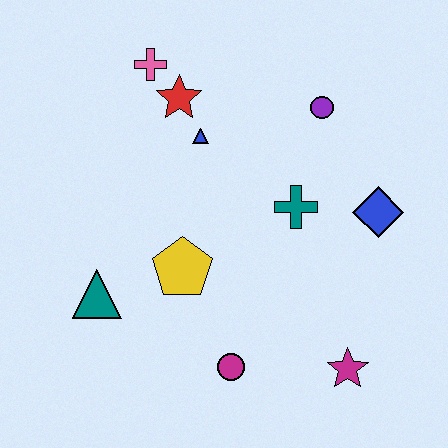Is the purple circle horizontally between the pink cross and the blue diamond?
Yes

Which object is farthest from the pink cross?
The magenta star is farthest from the pink cross.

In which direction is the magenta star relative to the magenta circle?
The magenta star is to the right of the magenta circle.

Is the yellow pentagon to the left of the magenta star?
Yes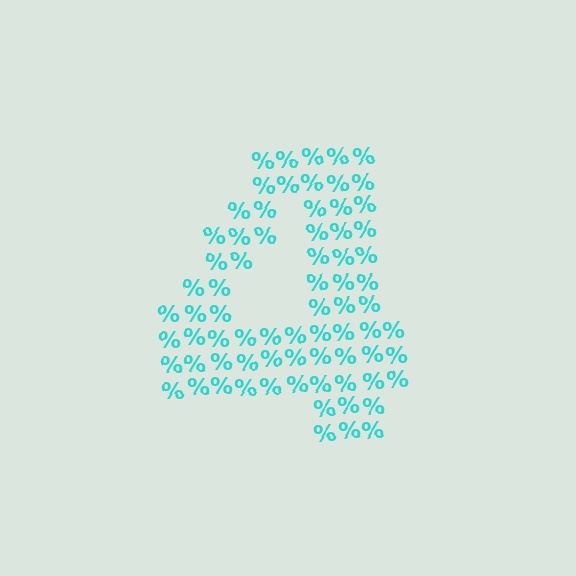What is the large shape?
The large shape is the digit 4.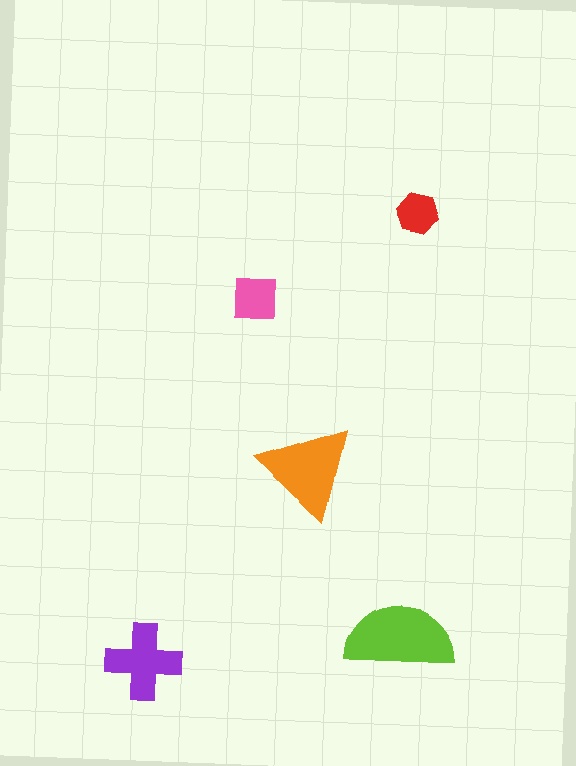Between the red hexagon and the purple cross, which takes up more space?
The purple cross.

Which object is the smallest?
The red hexagon.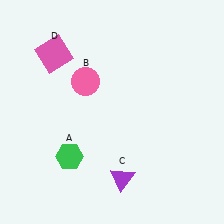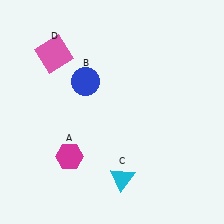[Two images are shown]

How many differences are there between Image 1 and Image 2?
There are 3 differences between the two images.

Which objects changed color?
A changed from green to magenta. B changed from pink to blue. C changed from purple to cyan.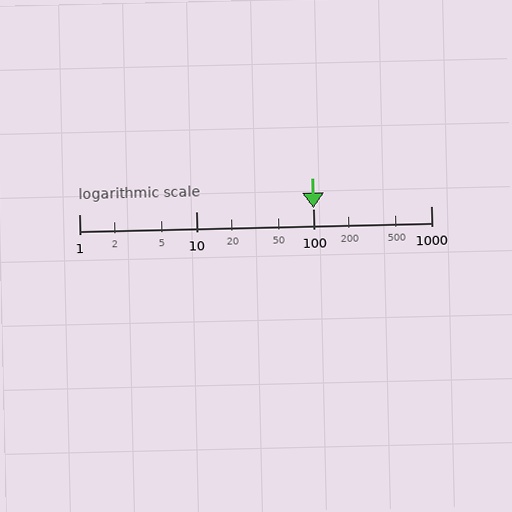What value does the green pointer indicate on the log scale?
The pointer indicates approximately 100.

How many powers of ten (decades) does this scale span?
The scale spans 3 decades, from 1 to 1000.